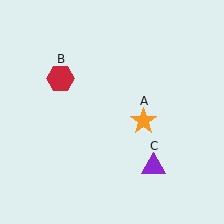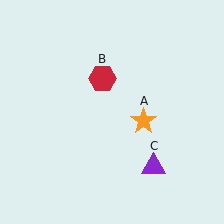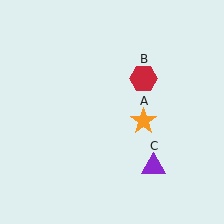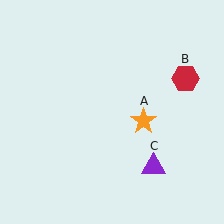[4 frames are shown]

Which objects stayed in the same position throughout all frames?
Orange star (object A) and purple triangle (object C) remained stationary.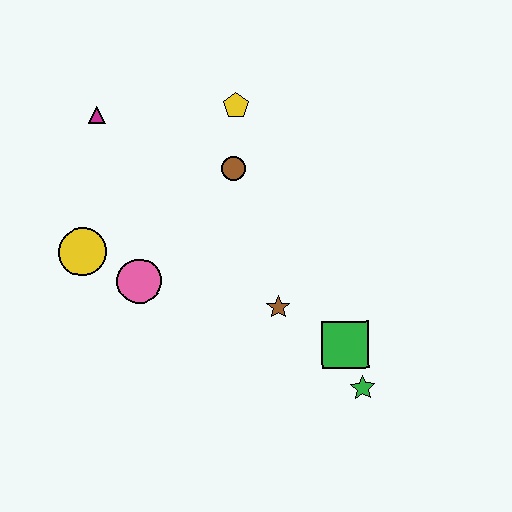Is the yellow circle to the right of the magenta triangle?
No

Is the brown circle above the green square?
Yes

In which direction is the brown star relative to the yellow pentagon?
The brown star is below the yellow pentagon.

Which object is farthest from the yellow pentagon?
The green star is farthest from the yellow pentagon.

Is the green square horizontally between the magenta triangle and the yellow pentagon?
No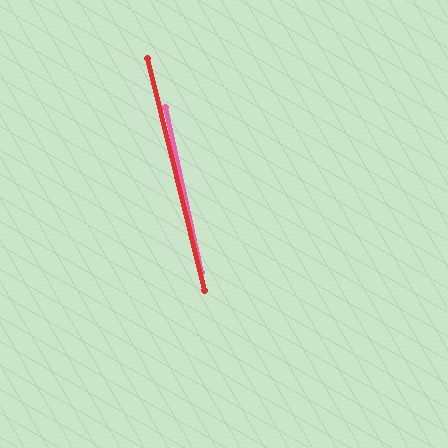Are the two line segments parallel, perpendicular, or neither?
Parallel — their directions differ by only 1.5°.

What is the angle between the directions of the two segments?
Approximately 2 degrees.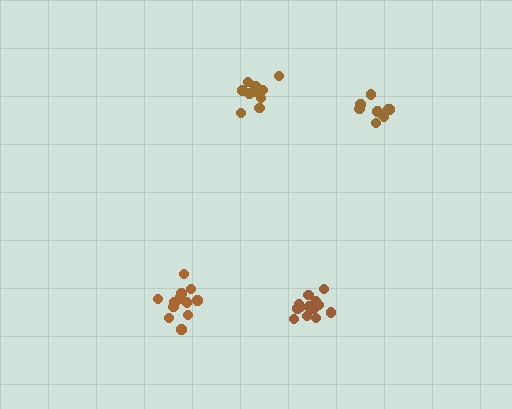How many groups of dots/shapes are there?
There are 4 groups.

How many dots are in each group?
Group 1: 13 dots, Group 2: 13 dots, Group 3: 9 dots, Group 4: 11 dots (46 total).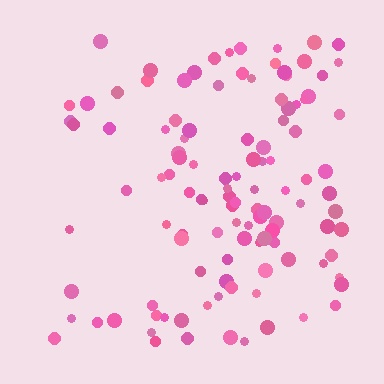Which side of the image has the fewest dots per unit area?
The left.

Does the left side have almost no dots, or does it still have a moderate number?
Still a moderate number, just noticeably fewer than the right.